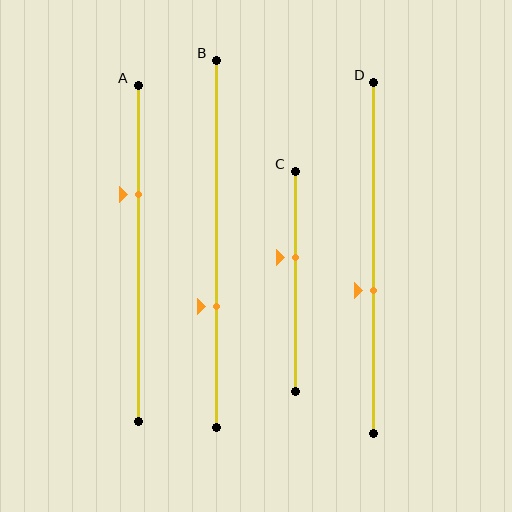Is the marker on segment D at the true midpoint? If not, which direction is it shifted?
No, the marker on segment D is shifted downward by about 9% of the segment length.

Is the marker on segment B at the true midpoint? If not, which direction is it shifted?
No, the marker on segment B is shifted downward by about 17% of the segment length.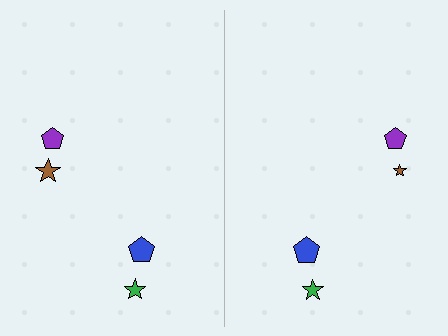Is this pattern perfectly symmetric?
No, the pattern is not perfectly symmetric. The brown star on the right side has a different size than its mirror counterpart.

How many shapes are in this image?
There are 8 shapes in this image.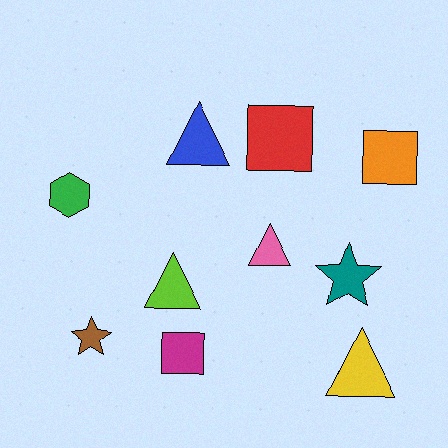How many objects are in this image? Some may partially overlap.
There are 10 objects.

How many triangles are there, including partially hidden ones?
There are 4 triangles.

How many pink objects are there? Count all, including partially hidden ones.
There is 1 pink object.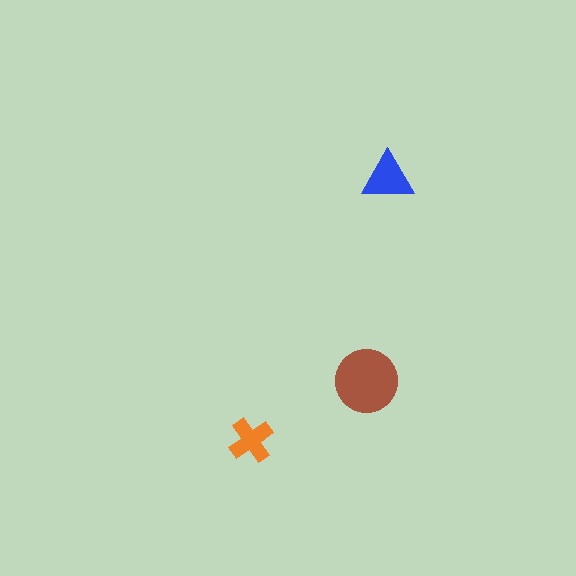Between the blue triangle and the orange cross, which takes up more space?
The blue triangle.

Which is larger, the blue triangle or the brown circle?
The brown circle.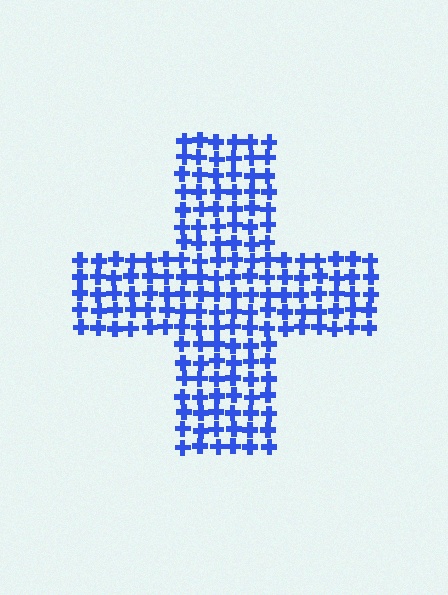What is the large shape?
The large shape is a cross.